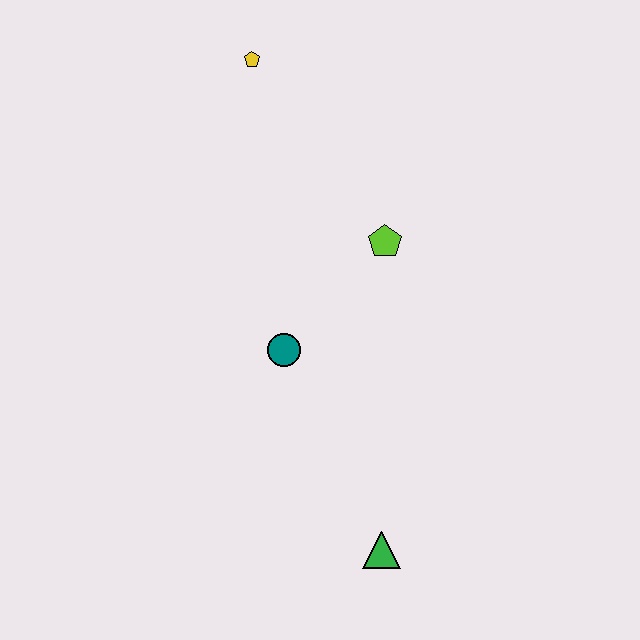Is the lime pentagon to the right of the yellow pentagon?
Yes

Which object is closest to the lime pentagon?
The teal circle is closest to the lime pentagon.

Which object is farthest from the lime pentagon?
The green triangle is farthest from the lime pentagon.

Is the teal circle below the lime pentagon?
Yes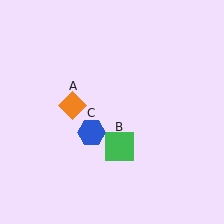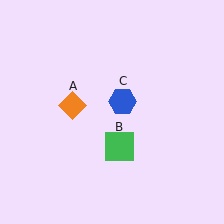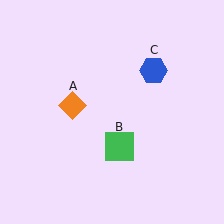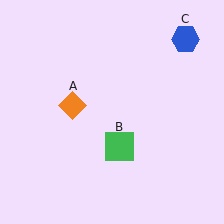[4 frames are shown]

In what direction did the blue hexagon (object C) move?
The blue hexagon (object C) moved up and to the right.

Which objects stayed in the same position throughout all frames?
Orange diamond (object A) and green square (object B) remained stationary.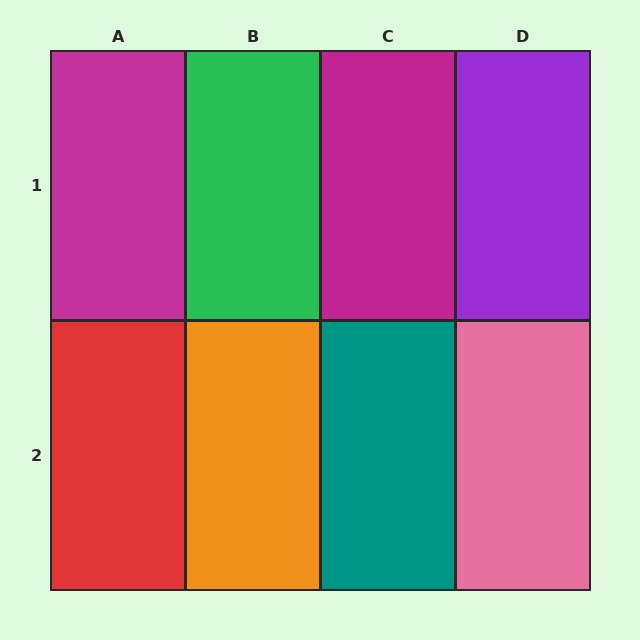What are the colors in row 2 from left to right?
Red, orange, teal, pink.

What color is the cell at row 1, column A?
Magenta.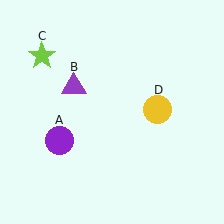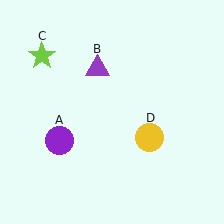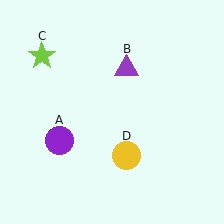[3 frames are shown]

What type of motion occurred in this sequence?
The purple triangle (object B), yellow circle (object D) rotated clockwise around the center of the scene.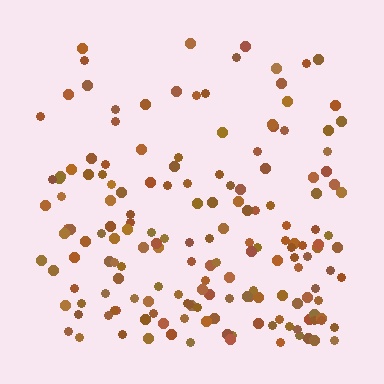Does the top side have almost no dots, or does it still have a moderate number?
Still a moderate number, just noticeably fewer than the bottom.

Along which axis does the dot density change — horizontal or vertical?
Vertical.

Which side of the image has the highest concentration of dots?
The bottom.